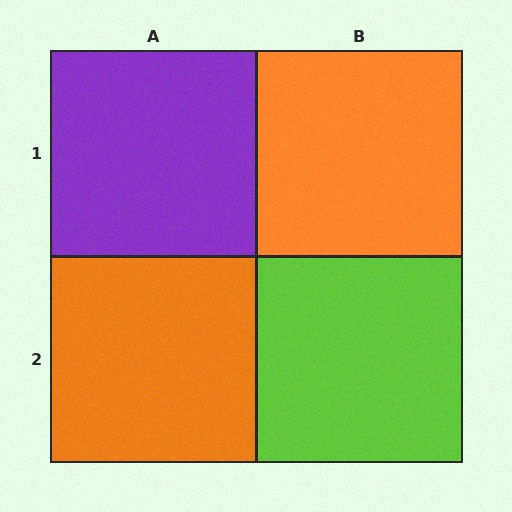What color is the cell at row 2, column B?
Lime.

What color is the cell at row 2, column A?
Orange.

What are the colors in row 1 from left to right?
Purple, orange.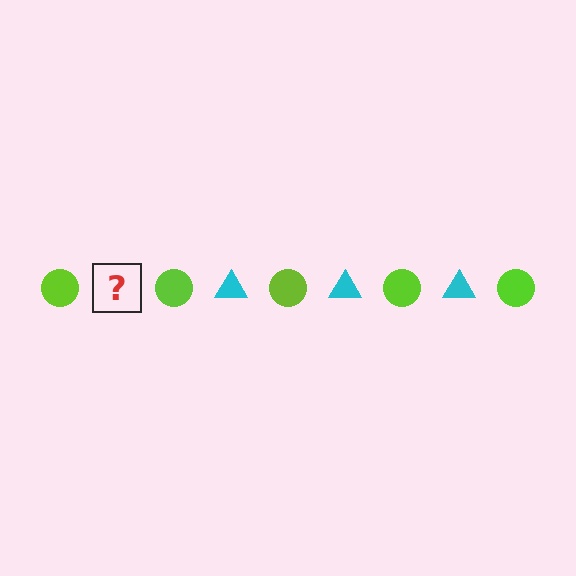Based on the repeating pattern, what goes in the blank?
The blank should be a cyan triangle.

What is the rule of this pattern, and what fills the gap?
The rule is that the pattern alternates between lime circle and cyan triangle. The gap should be filled with a cyan triangle.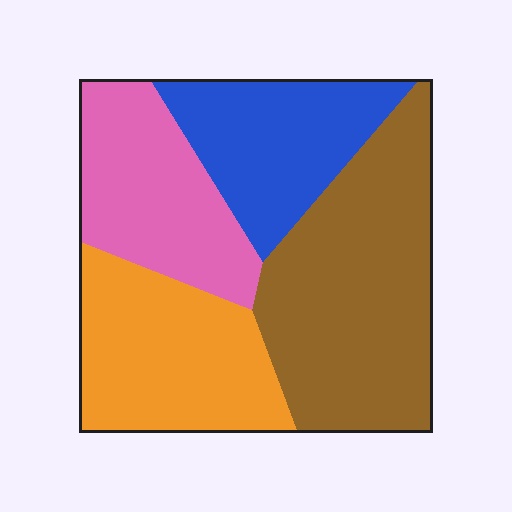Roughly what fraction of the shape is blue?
Blue takes up about one fifth (1/5) of the shape.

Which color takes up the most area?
Brown, at roughly 35%.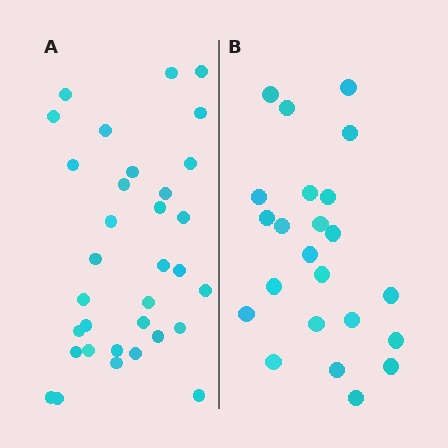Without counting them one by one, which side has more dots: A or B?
Region A (the left region) has more dots.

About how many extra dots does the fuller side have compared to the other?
Region A has roughly 10 or so more dots than region B.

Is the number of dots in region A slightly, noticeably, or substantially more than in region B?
Region A has noticeably more, but not dramatically so. The ratio is roughly 1.4 to 1.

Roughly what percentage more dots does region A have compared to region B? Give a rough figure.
About 45% more.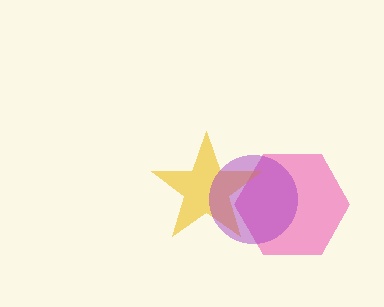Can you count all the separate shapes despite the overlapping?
Yes, there are 3 separate shapes.